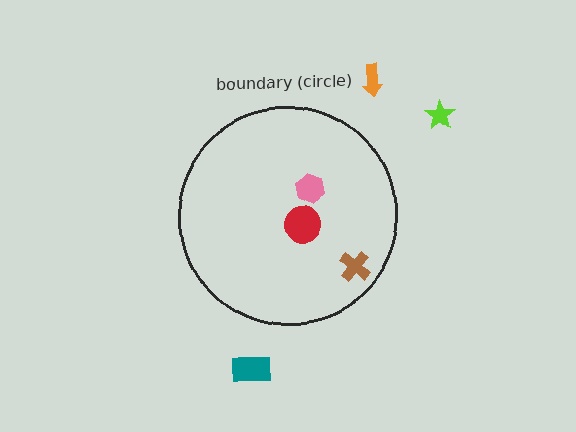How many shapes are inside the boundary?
3 inside, 3 outside.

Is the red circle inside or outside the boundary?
Inside.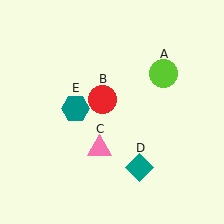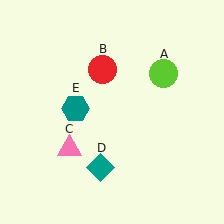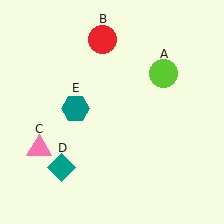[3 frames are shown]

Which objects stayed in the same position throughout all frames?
Lime circle (object A) and teal hexagon (object E) remained stationary.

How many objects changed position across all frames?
3 objects changed position: red circle (object B), pink triangle (object C), teal diamond (object D).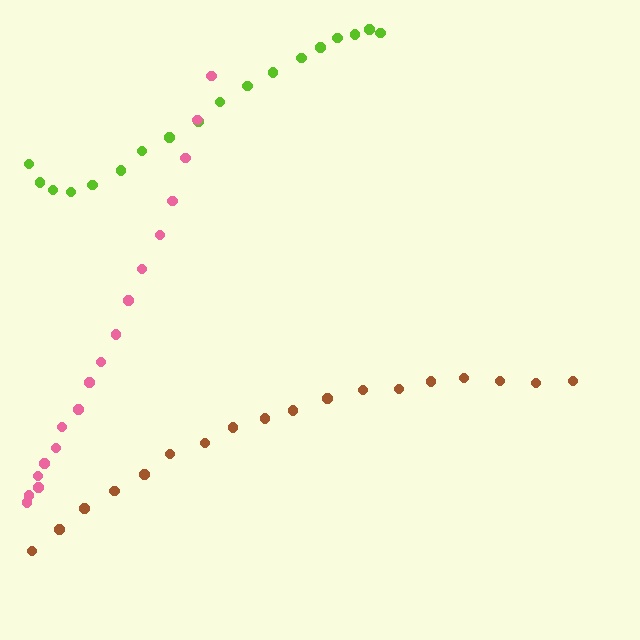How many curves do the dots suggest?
There are 3 distinct paths.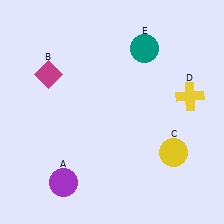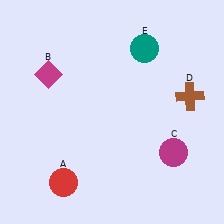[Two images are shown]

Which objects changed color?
A changed from purple to red. C changed from yellow to magenta. D changed from yellow to brown.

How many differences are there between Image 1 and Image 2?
There are 3 differences between the two images.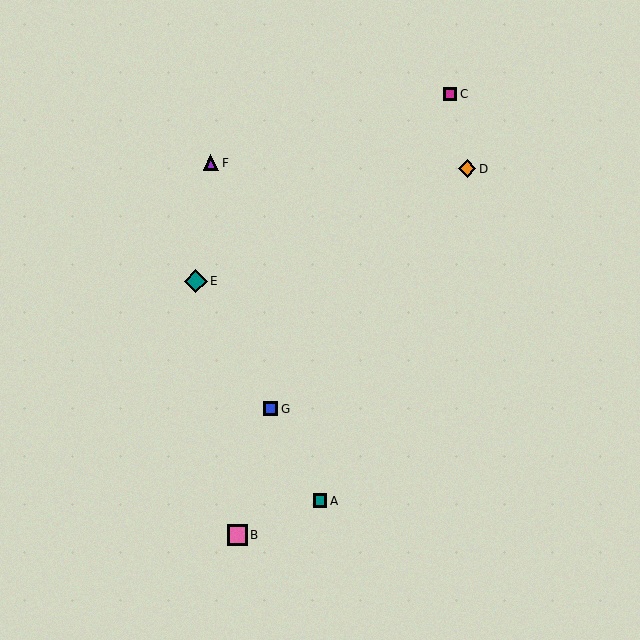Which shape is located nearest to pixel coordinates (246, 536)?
The pink square (labeled B) at (237, 535) is nearest to that location.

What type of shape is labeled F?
Shape F is a purple triangle.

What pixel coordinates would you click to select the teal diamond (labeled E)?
Click at (196, 281) to select the teal diamond E.